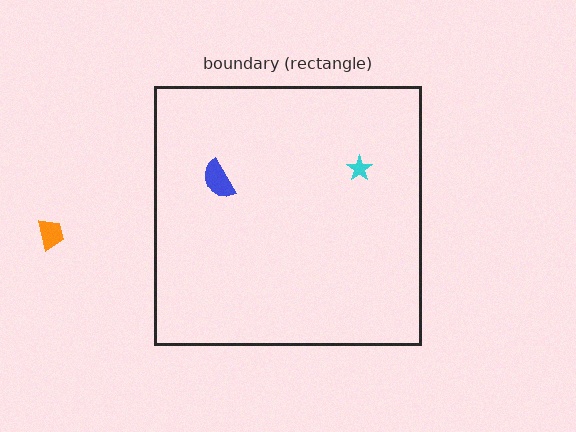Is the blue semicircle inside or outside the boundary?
Inside.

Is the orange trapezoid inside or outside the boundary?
Outside.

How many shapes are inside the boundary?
2 inside, 1 outside.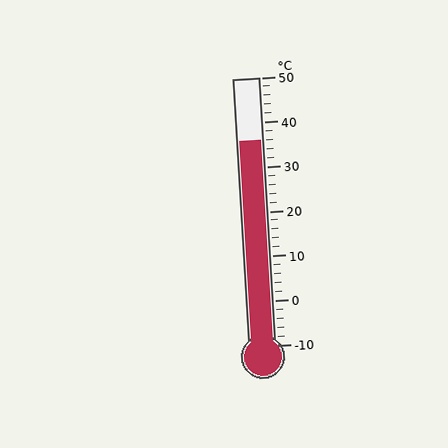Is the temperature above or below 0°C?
The temperature is above 0°C.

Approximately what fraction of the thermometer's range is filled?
The thermometer is filled to approximately 75% of its range.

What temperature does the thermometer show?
The thermometer shows approximately 36°C.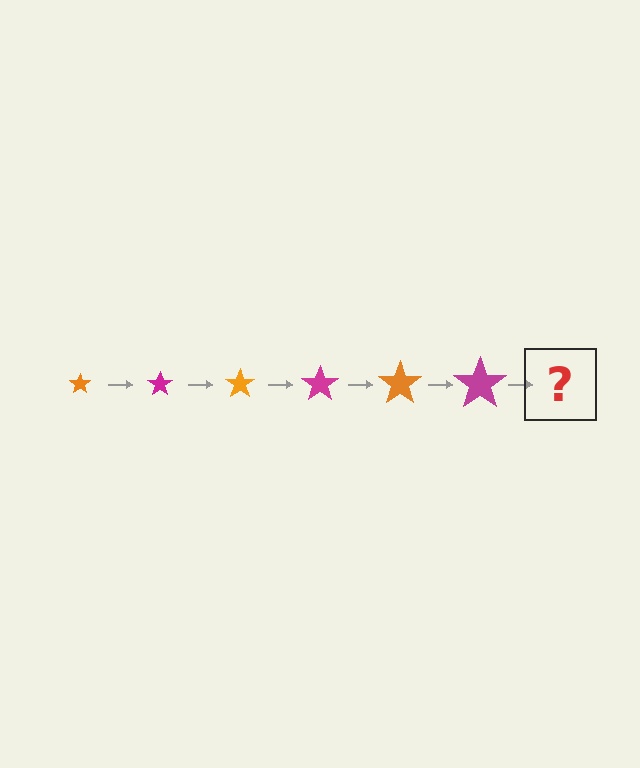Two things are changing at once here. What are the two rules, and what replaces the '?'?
The two rules are that the star grows larger each step and the color cycles through orange and magenta. The '?' should be an orange star, larger than the previous one.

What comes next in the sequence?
The next element should be an orange star, larger than the previous one.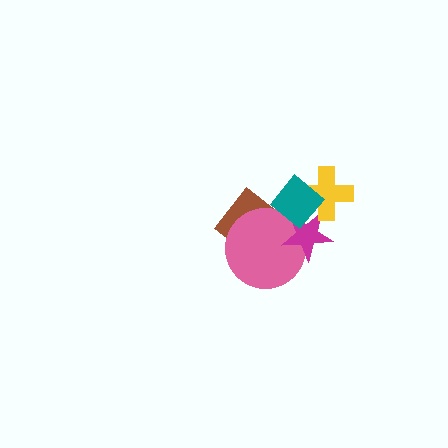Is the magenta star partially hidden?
Yes, it is partially covered by another shape.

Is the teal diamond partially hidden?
No, no other shape covers it.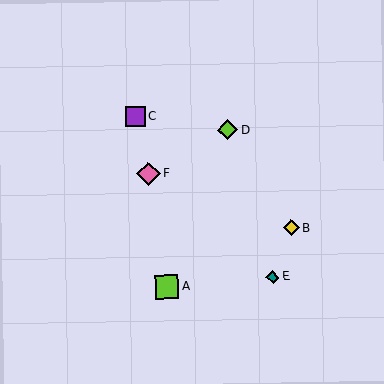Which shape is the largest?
The pink diamond (labeled F) is the largest.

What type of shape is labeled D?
Shape D is a lime diamond.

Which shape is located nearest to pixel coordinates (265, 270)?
The teal diamond (labeled E) at (273, 277) is nearest to that location.